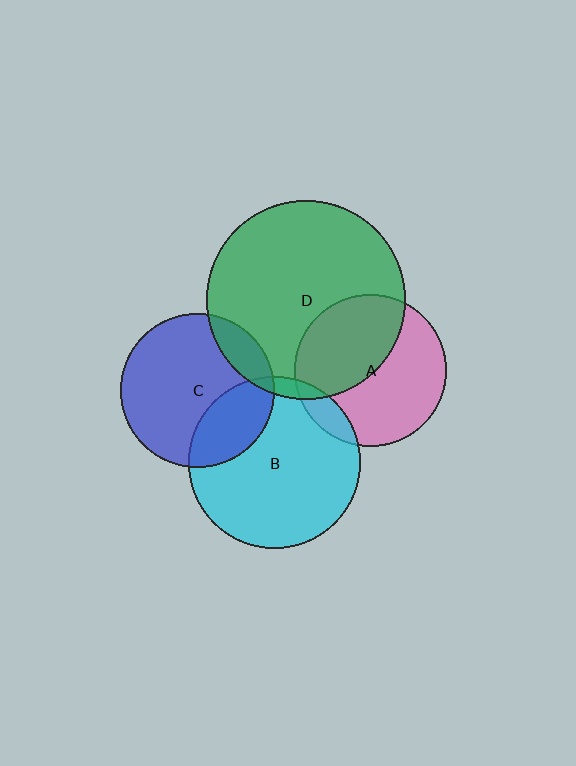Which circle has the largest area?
Circle D (green).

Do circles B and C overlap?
Yes.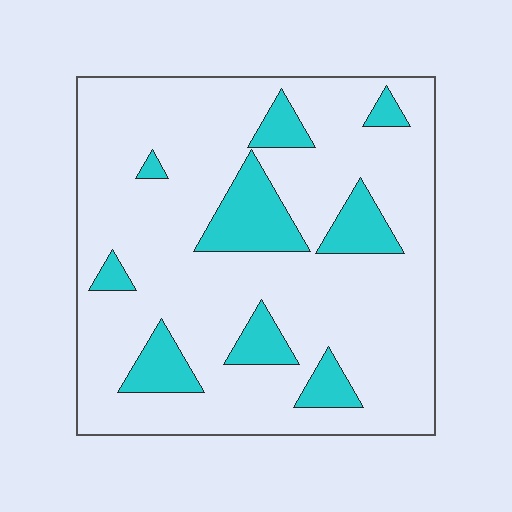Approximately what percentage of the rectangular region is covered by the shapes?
Approximately 15%.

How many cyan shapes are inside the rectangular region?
9.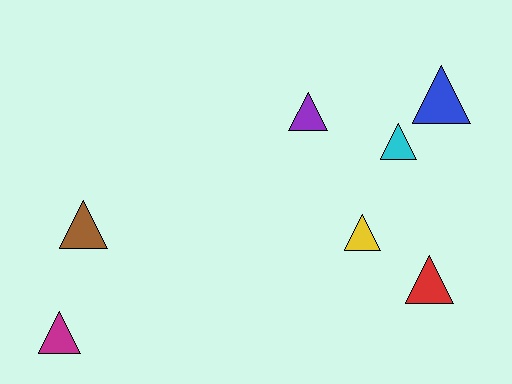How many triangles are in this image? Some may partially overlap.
There are 7 triangles.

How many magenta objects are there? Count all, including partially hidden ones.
There is 1 magenta object.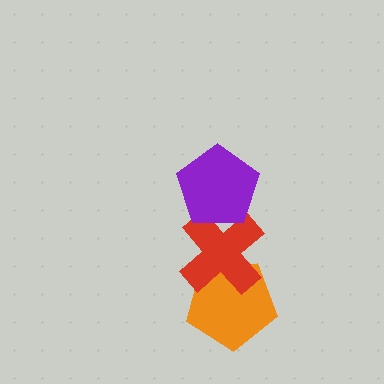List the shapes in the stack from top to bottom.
From top to bottom: the purple pentagon, the red cross, the orange pentagon.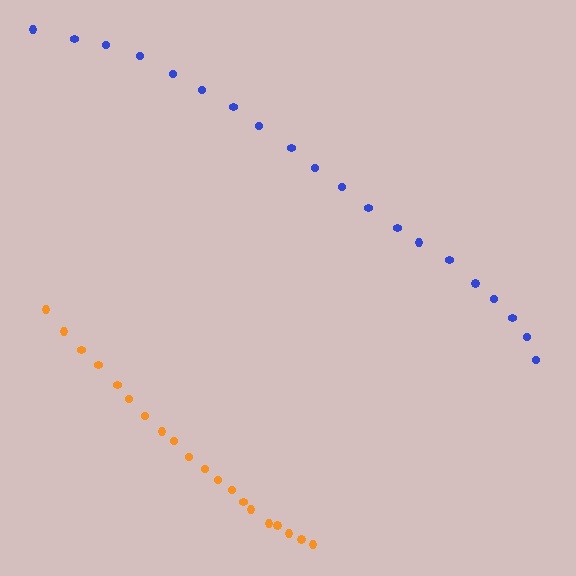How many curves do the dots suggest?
There are 2 distinct paths.